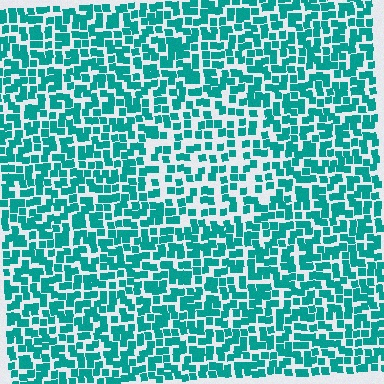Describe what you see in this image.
The image contains small teal elements arranged at two different densities. A circle-shaped region is visible where the elements are less densely packed than the surrounding area.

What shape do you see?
I see a circle.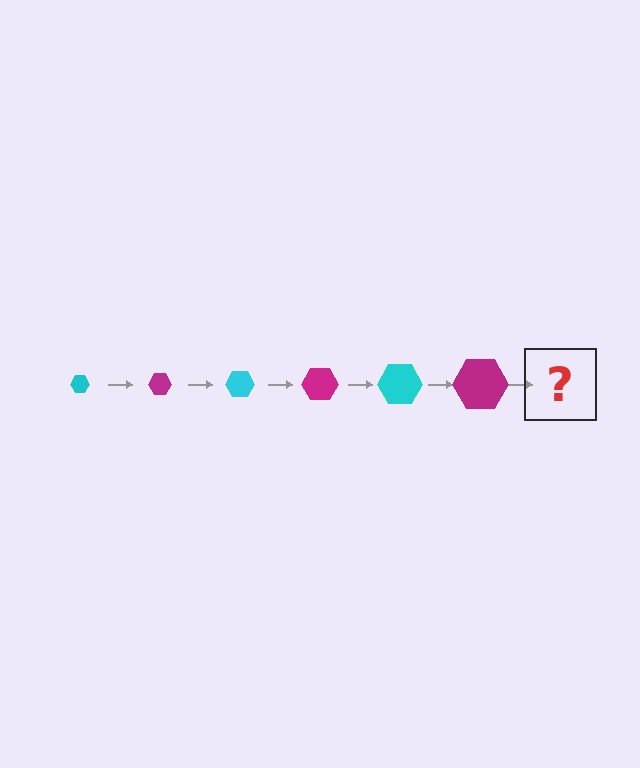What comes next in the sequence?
The next element should be a cyan hexagon, larger than the previous one.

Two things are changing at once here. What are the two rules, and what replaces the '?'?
The two rules are that the hexagon grows larger each step and the color cycles through cyan and magenta. The '?' should be a cyan hexagon, larger than the previous one.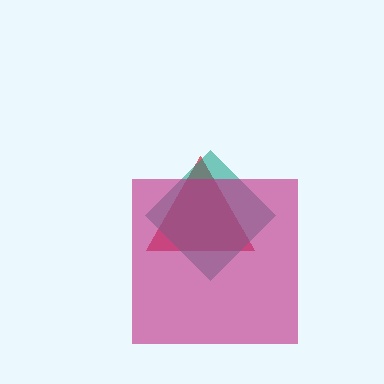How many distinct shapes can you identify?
There are 3 distinct shapes: a red triangle, a teal diamond, a magenta square.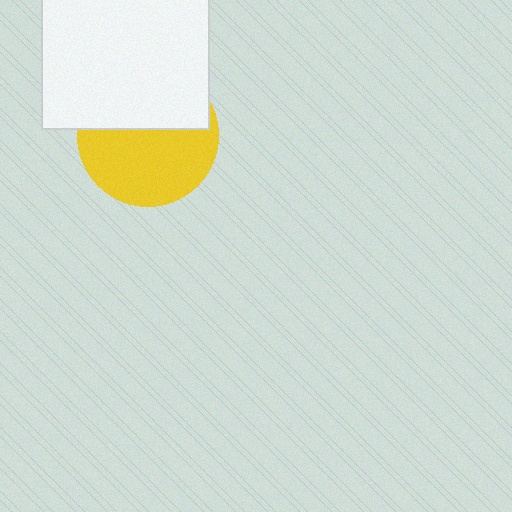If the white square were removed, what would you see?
You would see the complete yellow circle.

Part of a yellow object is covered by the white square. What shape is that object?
It is a circle.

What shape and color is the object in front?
The object in front is a white square.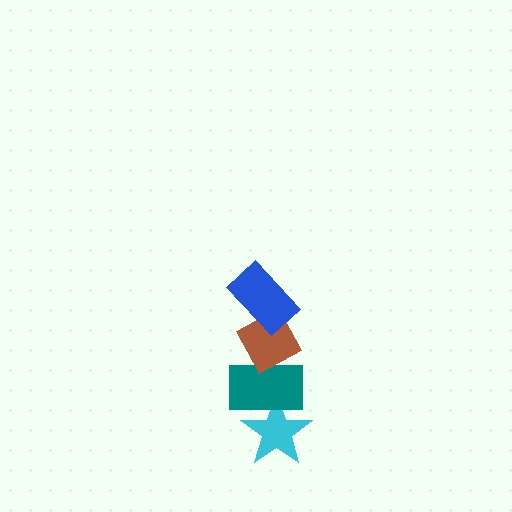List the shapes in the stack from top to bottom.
From top to bottom: the blue rectangle, the brown diamond, the teal rectangle, the cyan star.